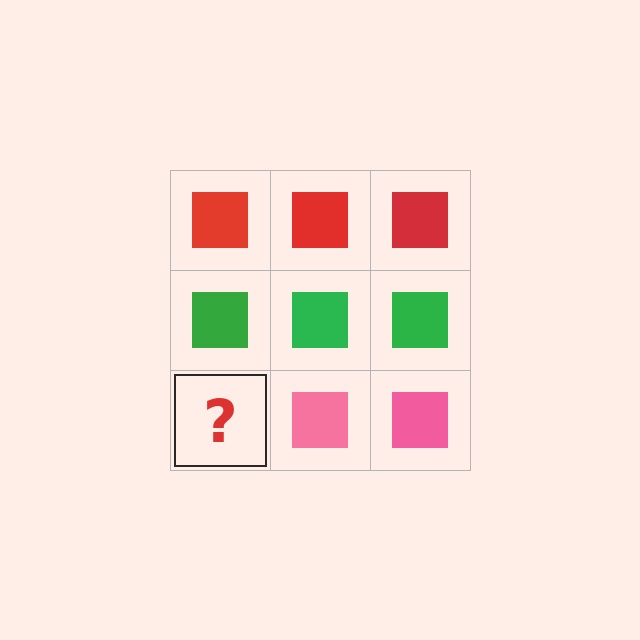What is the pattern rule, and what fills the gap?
The rule is that each row has a consistent color. The gap should be filled with a pink square.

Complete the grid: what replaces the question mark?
The question mark should be replaced with a pink square.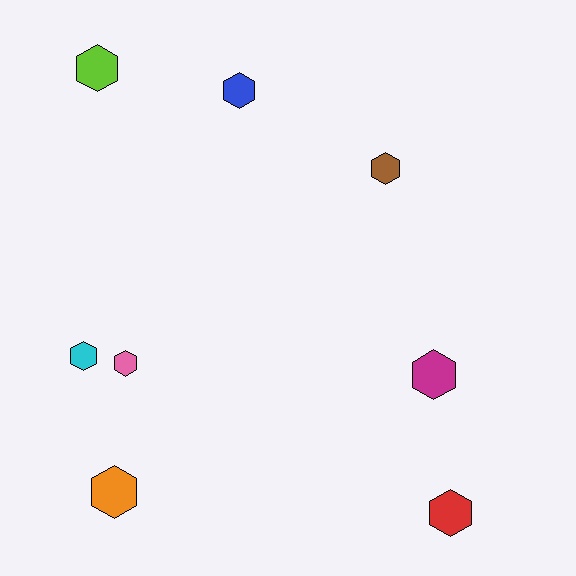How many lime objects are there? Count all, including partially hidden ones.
There is 1 lime object.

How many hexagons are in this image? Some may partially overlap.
There are 8 hexagons.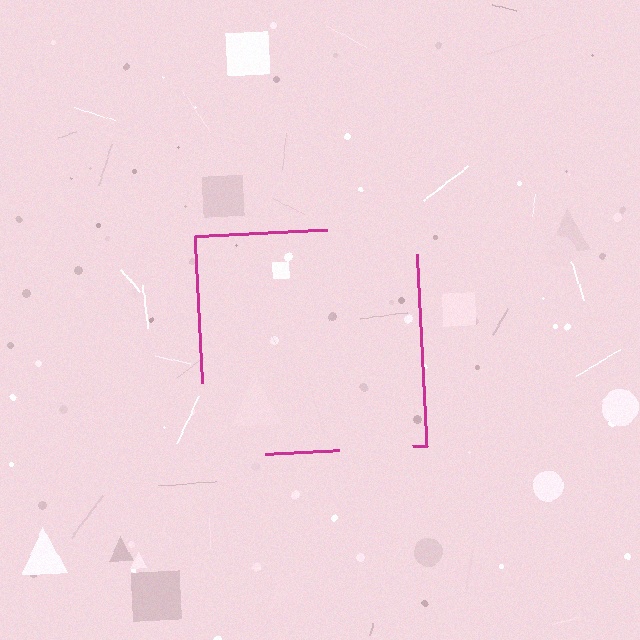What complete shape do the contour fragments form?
The contour fragments form a square.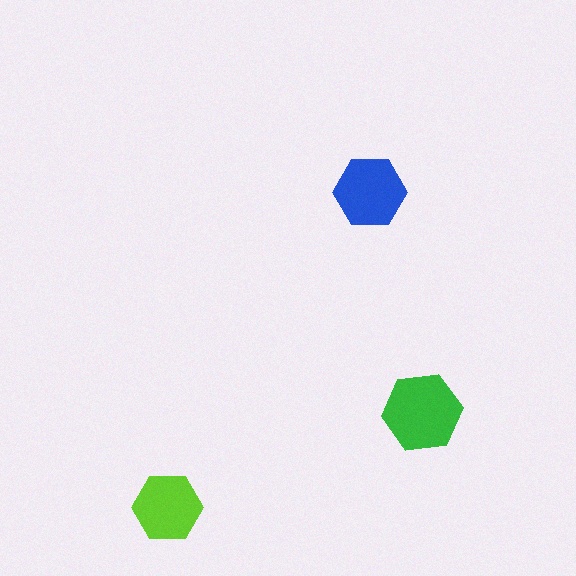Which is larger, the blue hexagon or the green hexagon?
The green one.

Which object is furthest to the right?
The green hexagon is rightmost.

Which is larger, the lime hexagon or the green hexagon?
The green one.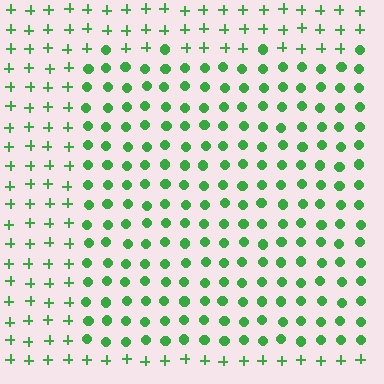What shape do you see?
I see a rectangle.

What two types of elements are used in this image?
The image uses circles inside the rectangle region and plus signs outside it.